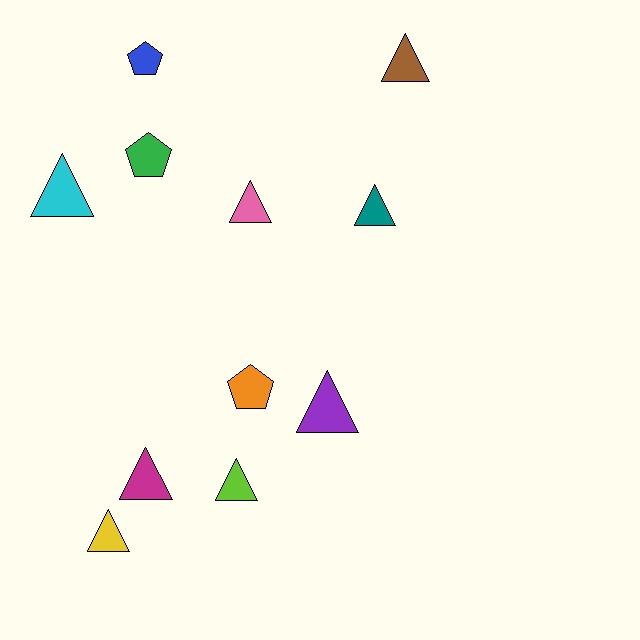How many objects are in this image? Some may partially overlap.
There are 11 objects.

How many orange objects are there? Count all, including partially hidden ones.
There is 1 orange object.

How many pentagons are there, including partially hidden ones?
There are 3 pentagons.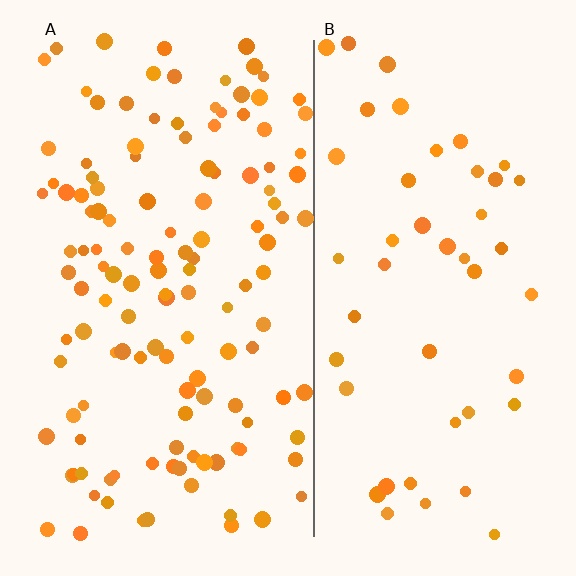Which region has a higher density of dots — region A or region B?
A (the left).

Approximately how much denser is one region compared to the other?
Approximately 2.7× — region A over region B.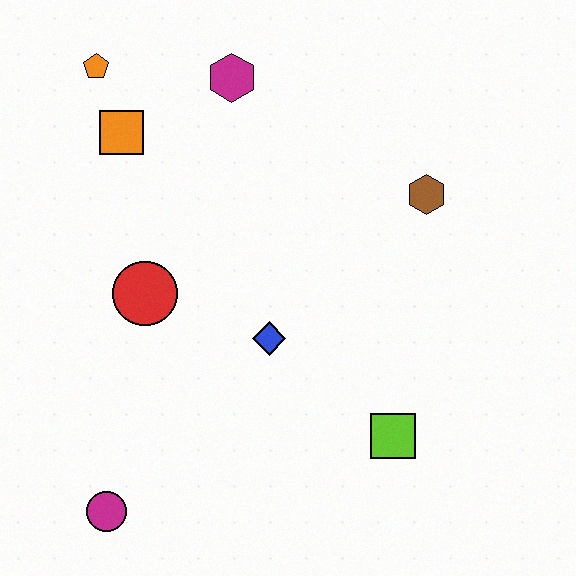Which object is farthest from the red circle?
The brown hexagon is farthest from the red circle.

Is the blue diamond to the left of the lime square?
Yes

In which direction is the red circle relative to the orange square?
The red circle is below the orange square.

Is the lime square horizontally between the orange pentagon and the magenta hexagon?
No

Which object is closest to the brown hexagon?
The blue diamond is closest to the brown hexagon.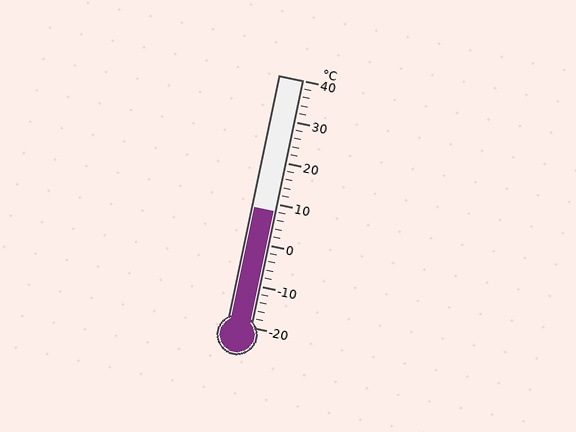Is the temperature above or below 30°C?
The temperature is below 30°C.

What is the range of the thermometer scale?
The thermometer scale ranges from -20°C to 40°C.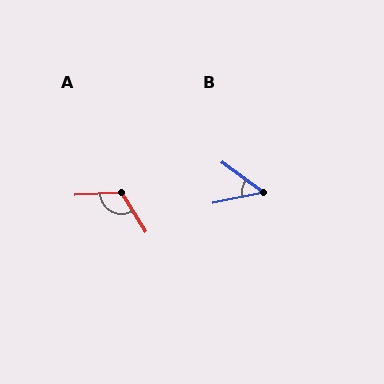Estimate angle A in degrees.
Approximately 119 degrees.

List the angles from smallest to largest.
B (48°), A (119°).